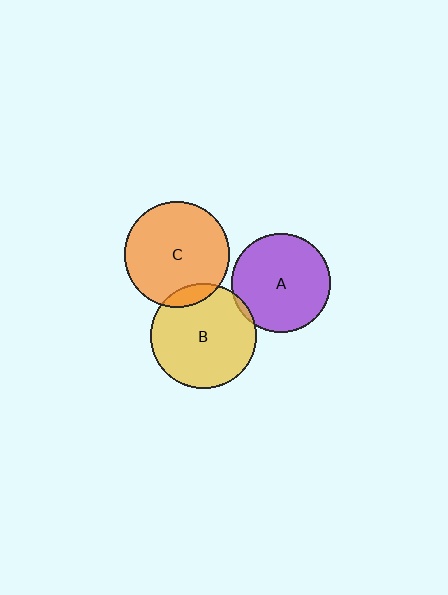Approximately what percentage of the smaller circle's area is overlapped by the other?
Approximately 5%.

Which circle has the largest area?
Circle C (orange).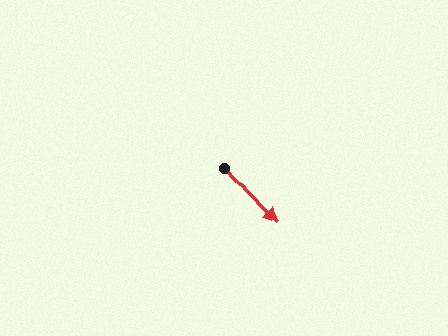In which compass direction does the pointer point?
Southeast.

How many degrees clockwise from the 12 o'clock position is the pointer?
Approximately 137 degrees.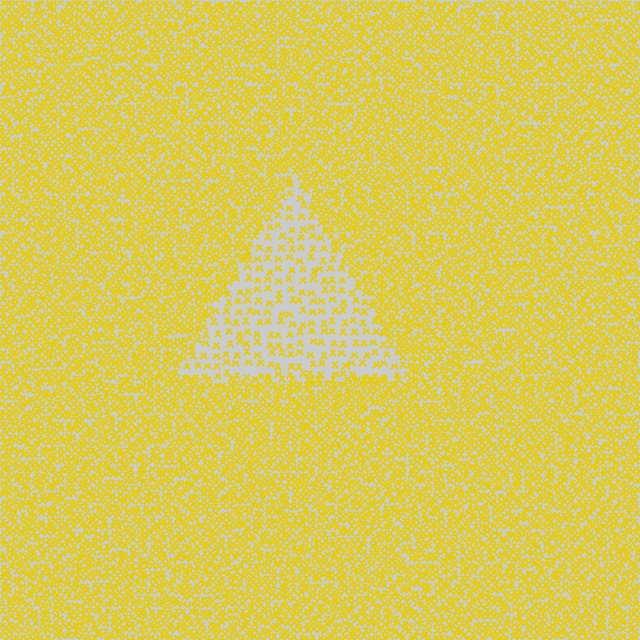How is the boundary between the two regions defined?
The boundary is defined by a change in element density (approximately 2.7x ratio). All elements are the same color, size, and shape.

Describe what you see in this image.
The image contains small yellow elements arranged at two different densities. A triangle-shaped region is visible where the elements are less densely packed than the surrounding area.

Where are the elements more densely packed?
The elements are more densely packed outside the triangle boundary.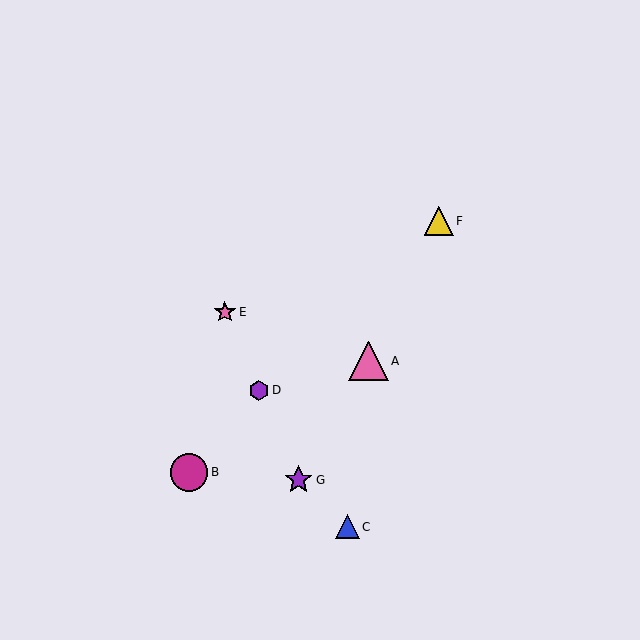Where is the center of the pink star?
The center of the pink star is at (225, 312).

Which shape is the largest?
The pink triangle (labeled A) is the largest.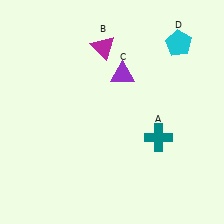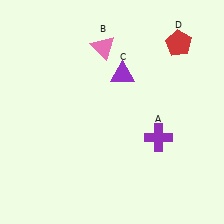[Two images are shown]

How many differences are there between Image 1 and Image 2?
There are 3 differences between the two images.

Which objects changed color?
A changed from teal to purple. B changed from magenta to pink. D changed from cyan to red.